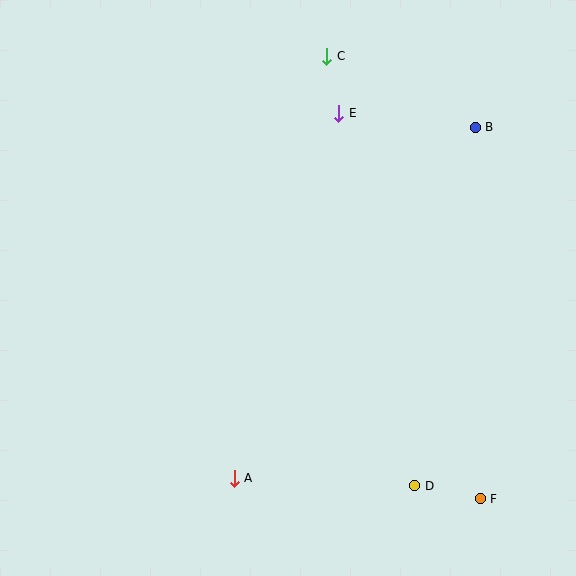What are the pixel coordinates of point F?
Point F is at (480, 499).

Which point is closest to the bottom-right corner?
Point F is closest to the bottom-right corner.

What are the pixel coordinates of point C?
Point C is at (327, 56).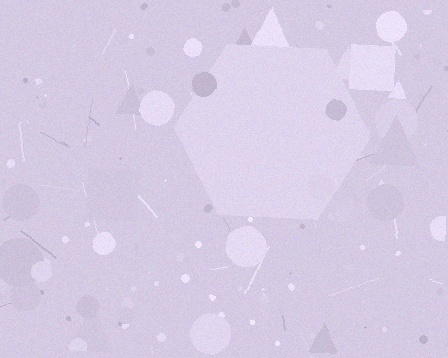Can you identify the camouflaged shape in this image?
The camouflaged shape is a hexagon.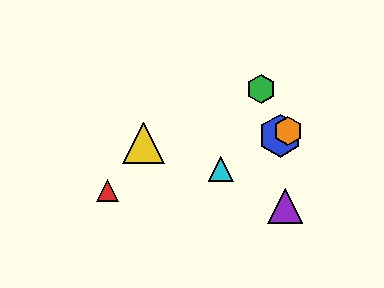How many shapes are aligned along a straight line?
3 shapes (the blue hexagon, the orange hexagon, the cyan triangle) are aligned along a straight line.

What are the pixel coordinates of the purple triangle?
The purple triangle is at (285, 206).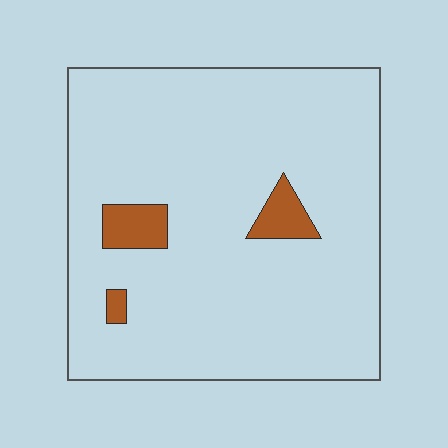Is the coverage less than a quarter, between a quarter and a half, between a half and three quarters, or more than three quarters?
Less than a quarter.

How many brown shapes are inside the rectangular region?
3.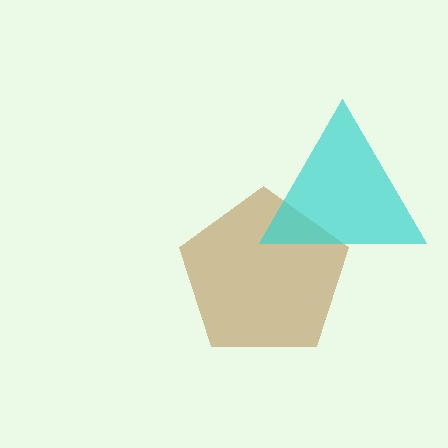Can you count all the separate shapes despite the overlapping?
Yes, there are 2 separate shapes.